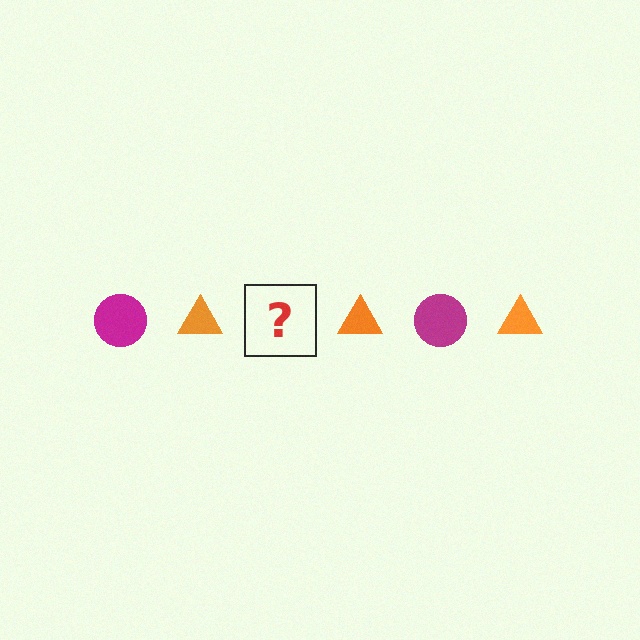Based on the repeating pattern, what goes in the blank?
The blank should be a magenta circle.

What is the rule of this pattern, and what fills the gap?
The rule is that the pattern alternates between magenta circle and orange triangle. The gap should be filled with a magenta circle.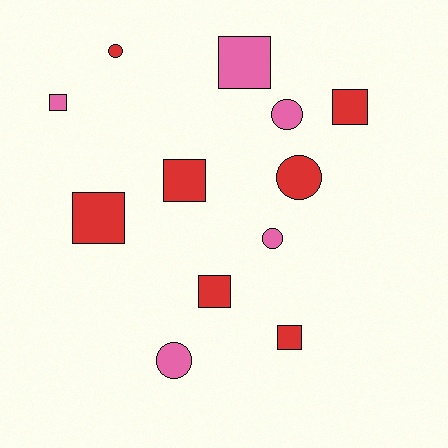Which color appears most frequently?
Red, with 7 objects.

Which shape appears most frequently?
Square, with 7 objects.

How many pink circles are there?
There are 3 pink circles.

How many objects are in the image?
There are 12 objects.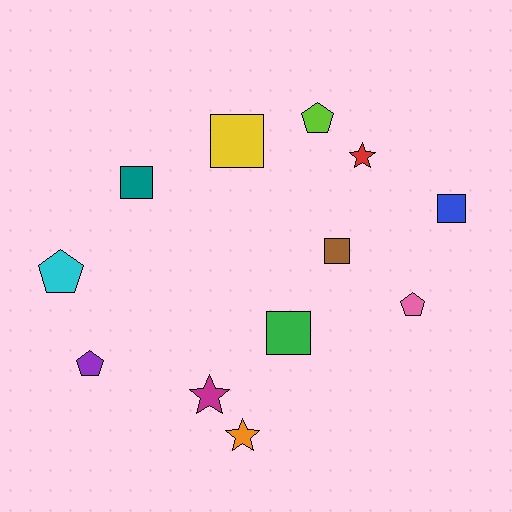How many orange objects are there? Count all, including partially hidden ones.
There is 1 orange object.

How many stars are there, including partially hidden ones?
There are 3 stars.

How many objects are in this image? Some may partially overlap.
There are 12 objects.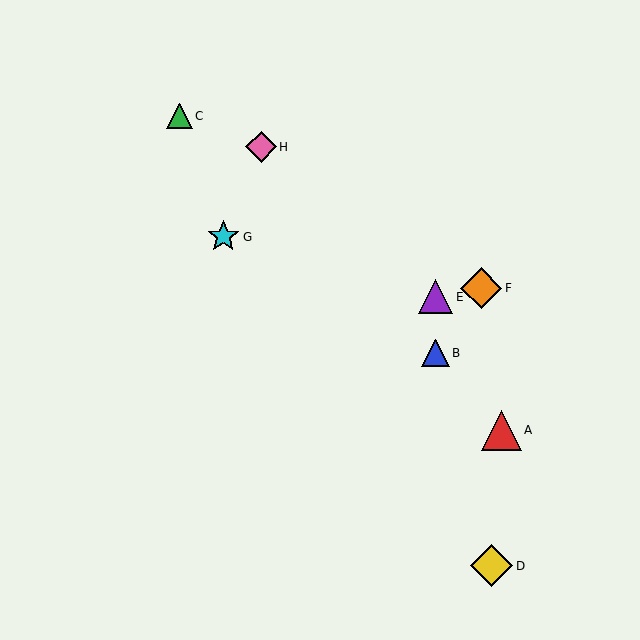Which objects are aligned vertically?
Objects B, E are aligned vertically.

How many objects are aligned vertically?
2 objects (B, E) are aligned vertically.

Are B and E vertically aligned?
Yes, both are at x≈436.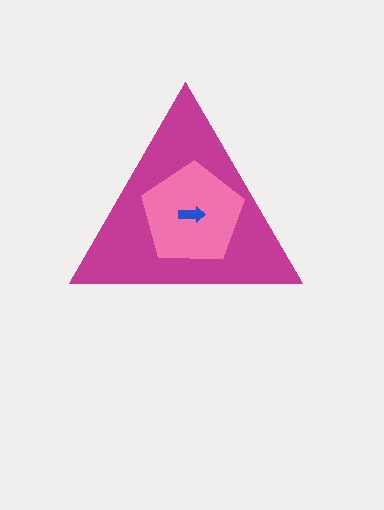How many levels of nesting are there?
3.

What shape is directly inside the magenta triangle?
The pink pentagon.